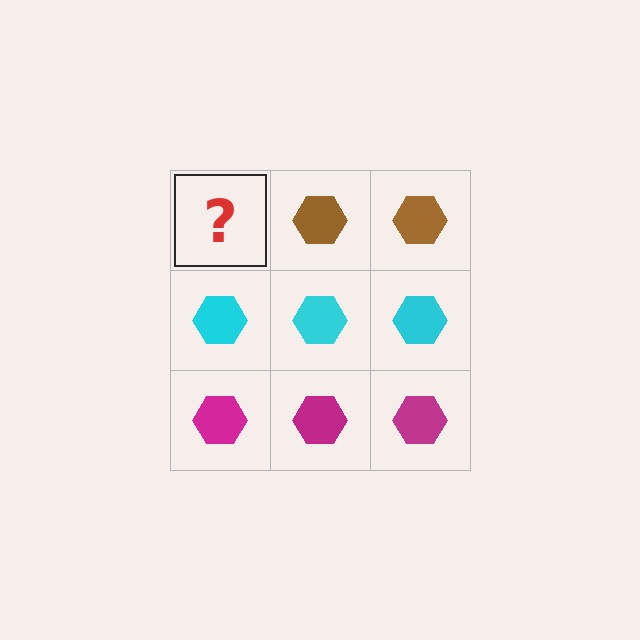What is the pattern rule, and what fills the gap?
The rule is that each row has a consistent color. The gap should be filled with a brown hexagon.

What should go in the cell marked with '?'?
The missing cell should contain a brown hexagon.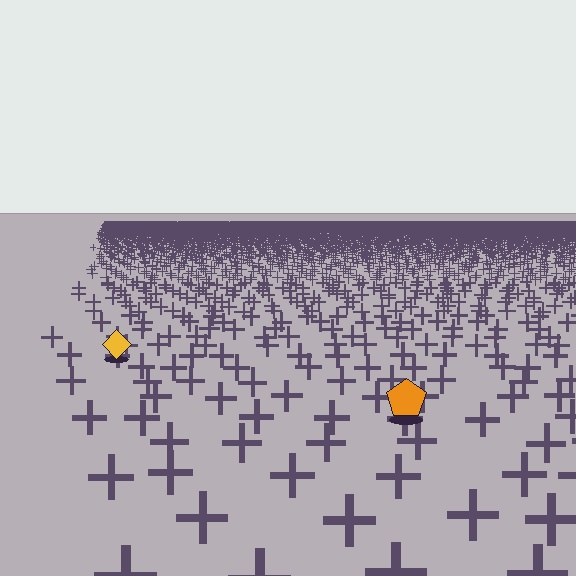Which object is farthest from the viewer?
The yellow diamond is farthest from the viewer. It appears smaller and the ground texture around it is denser.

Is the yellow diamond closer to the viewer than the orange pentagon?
No. The orange pentagon is closer — you can tell from the texture gradient: the ground texture is coarser near it.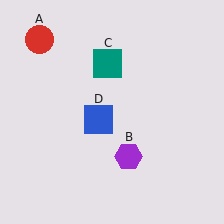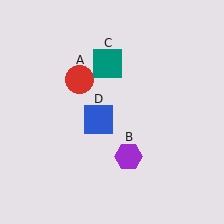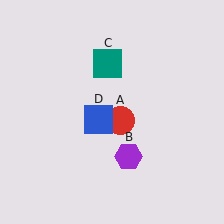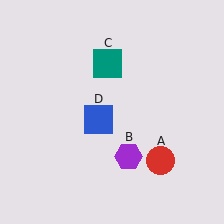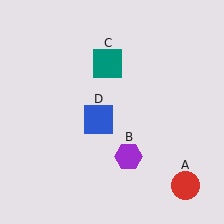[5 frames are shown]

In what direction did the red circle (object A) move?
The red circle (object A) moved down and to the right.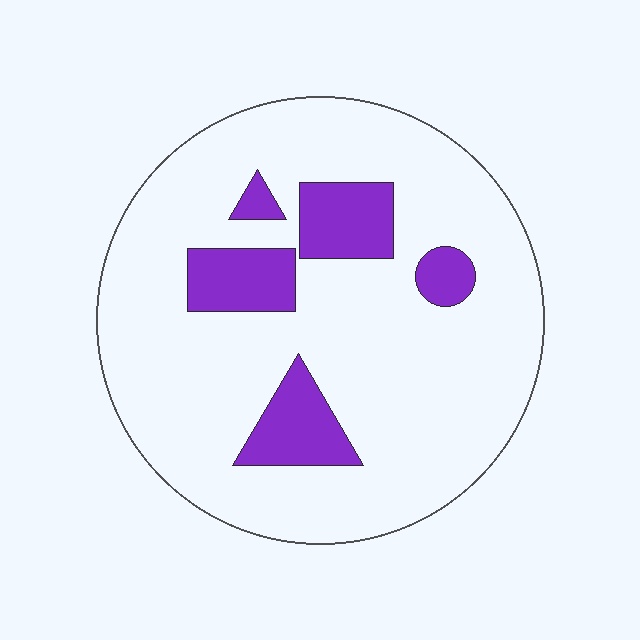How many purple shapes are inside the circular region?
5.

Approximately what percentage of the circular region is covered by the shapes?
Approximately 15%.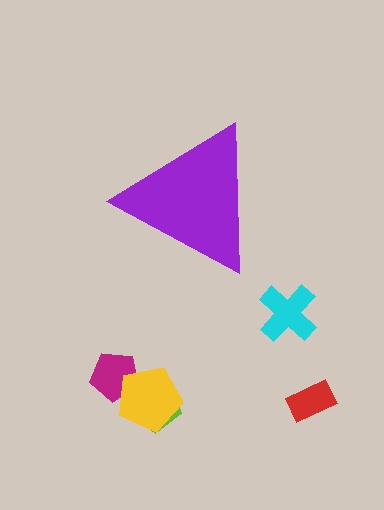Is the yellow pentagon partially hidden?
No, the yellow pentagon is fully visible.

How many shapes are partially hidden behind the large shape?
0 shapes are partially hidden.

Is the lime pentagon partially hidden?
No, the lime pentagon is fully visible.